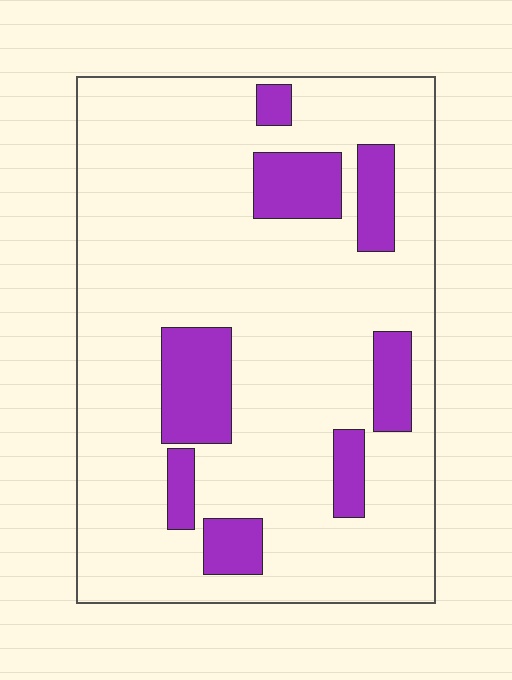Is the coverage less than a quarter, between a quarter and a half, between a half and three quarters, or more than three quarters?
Less than a quarter.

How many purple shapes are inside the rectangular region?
8.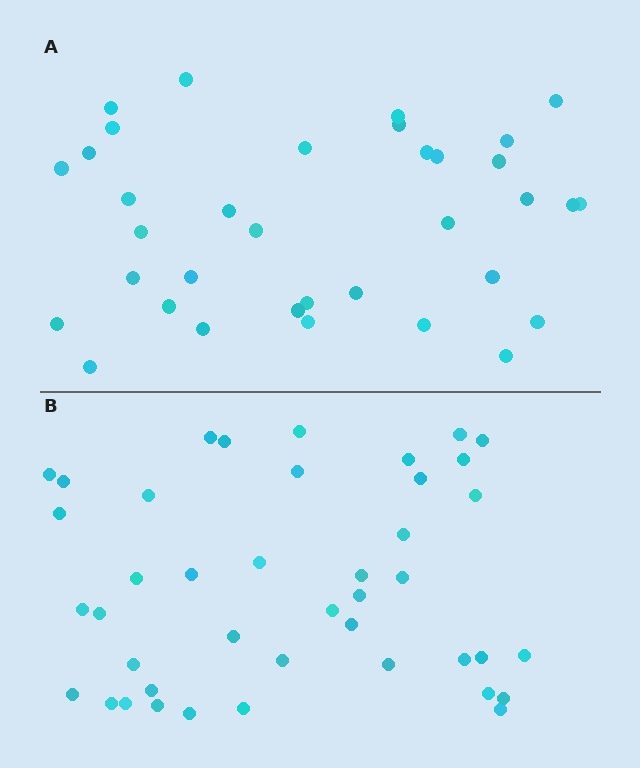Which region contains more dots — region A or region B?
Region B (the bottom region) has more dots.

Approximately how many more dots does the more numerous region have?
Region B has roughly 8 or so more dots than region A.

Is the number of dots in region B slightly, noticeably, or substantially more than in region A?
Region B has only slightly more — the two regions are fairly close. The ratio is roughly 1.2 to 1.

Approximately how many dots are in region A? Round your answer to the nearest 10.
About 40 dots. (The exact count is 35, which rounds to 40.)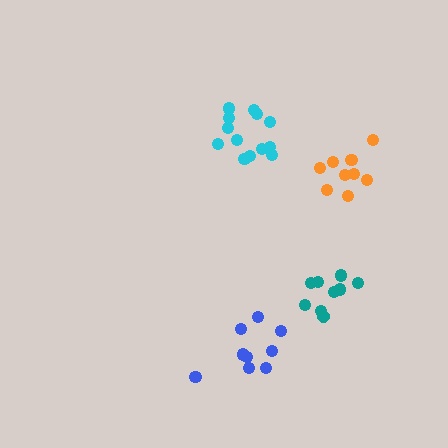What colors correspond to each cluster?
The clusters are colored: cyan, blue, teal, orange.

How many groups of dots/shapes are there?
There are 4 groups.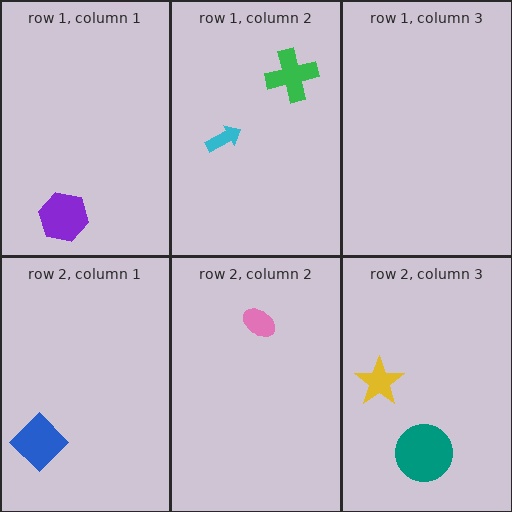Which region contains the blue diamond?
The row 2, column 1 region.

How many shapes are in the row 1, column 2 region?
2.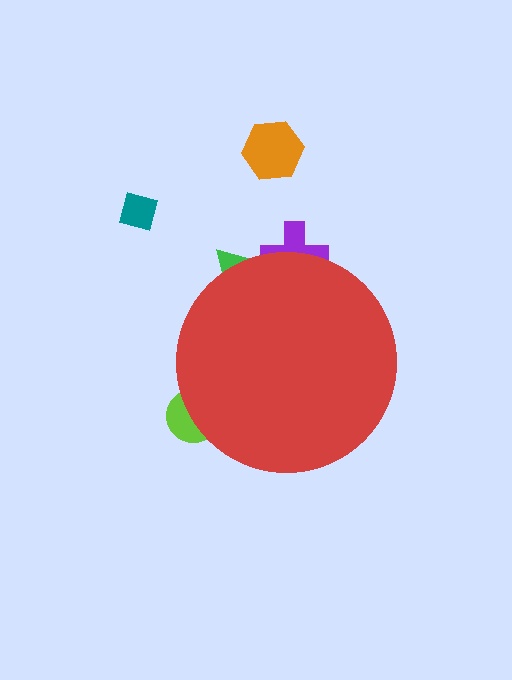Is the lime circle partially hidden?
Yes, the lime circle is partially hidden behind the red circle.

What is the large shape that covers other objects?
A red circle.